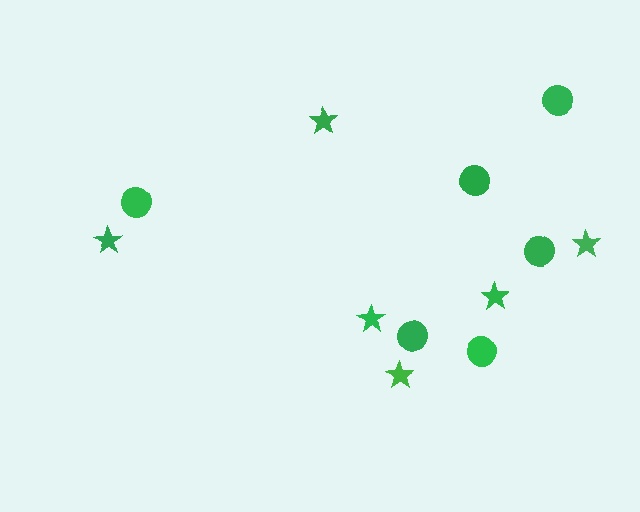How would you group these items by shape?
There are 2 groups: one group of circles (6) and one group of stars (6).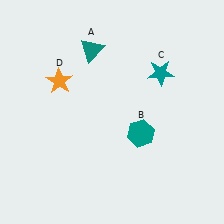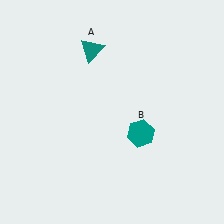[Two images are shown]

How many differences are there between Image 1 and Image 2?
There are 2 differences between the two images.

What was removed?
The orange star (D), the teal star (C) were removed in Image 2.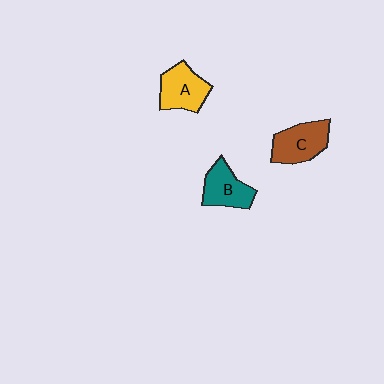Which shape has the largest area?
Shape C (brown).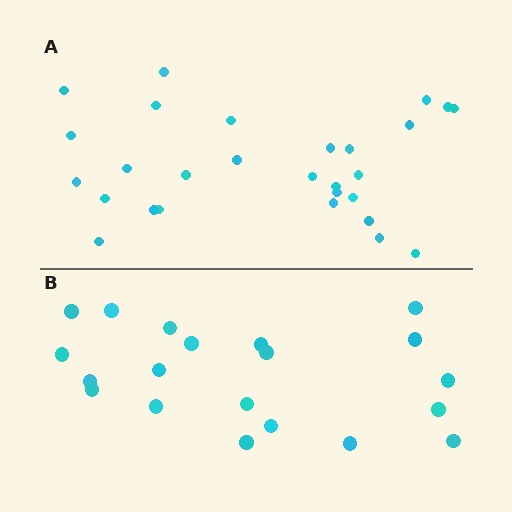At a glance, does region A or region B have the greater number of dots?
Region A (the top region) has more dots.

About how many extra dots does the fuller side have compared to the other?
Region A has roughly 8 or so more dots than region B.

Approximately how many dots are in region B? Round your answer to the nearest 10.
About 20 dots.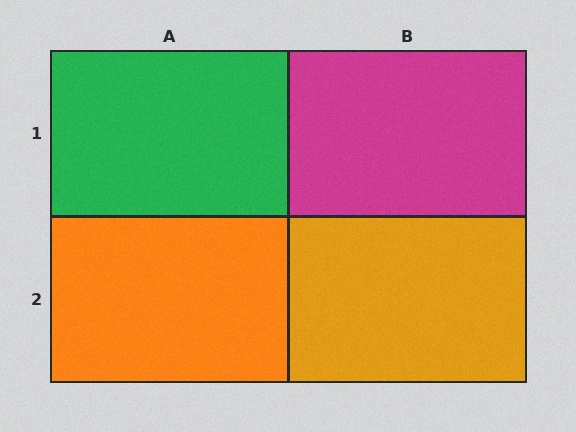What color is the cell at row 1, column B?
Magenta.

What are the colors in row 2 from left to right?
Orange, orange.